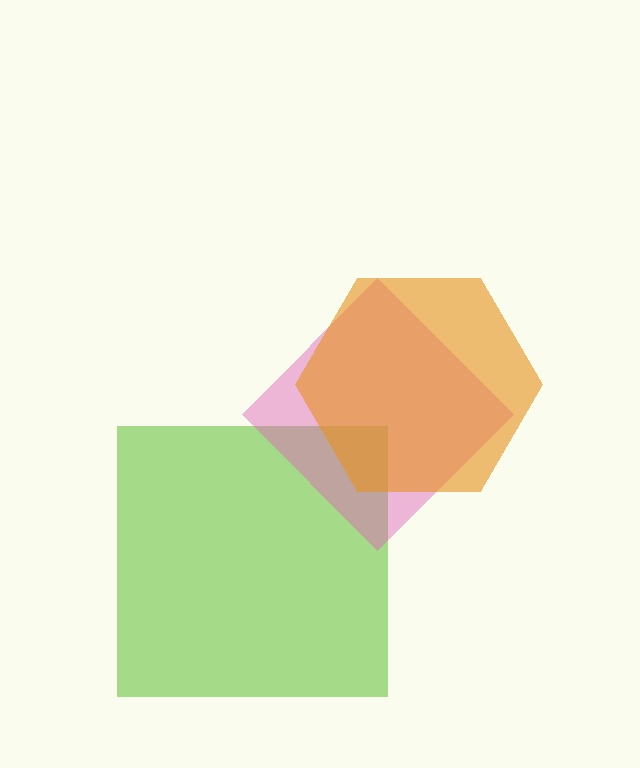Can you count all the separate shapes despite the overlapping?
Yes, there are 3 separate shapes.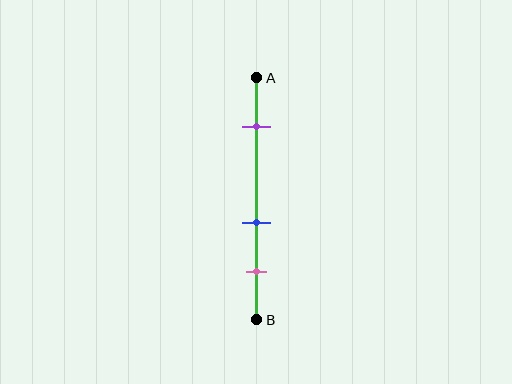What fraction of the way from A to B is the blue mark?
The blue mark is approximately 60% (0.6) of the way from A to B.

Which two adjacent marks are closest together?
The blue and pink marks are the closest adjacent pair.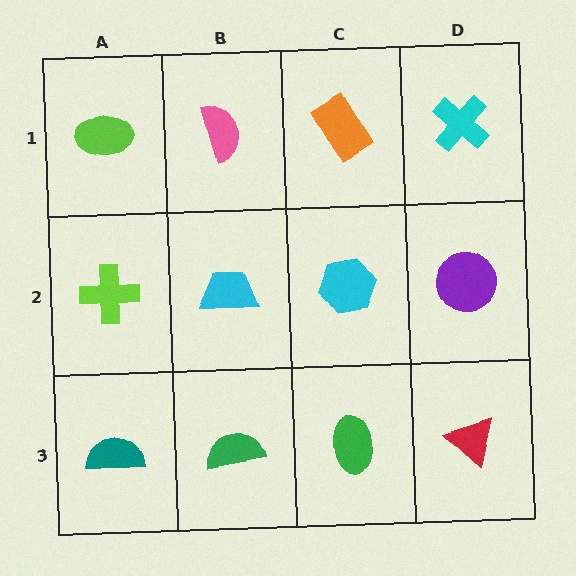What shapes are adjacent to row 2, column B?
A pink semicircle (row 1, column B), a green semicircle (row 3, column B), a lime cross (row 2, column A), a cyan hexagon (row 2, column C).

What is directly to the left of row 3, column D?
A green ellipse.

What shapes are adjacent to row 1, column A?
A lime cross (row 2, column A), a pink semicircle (row 1, column B).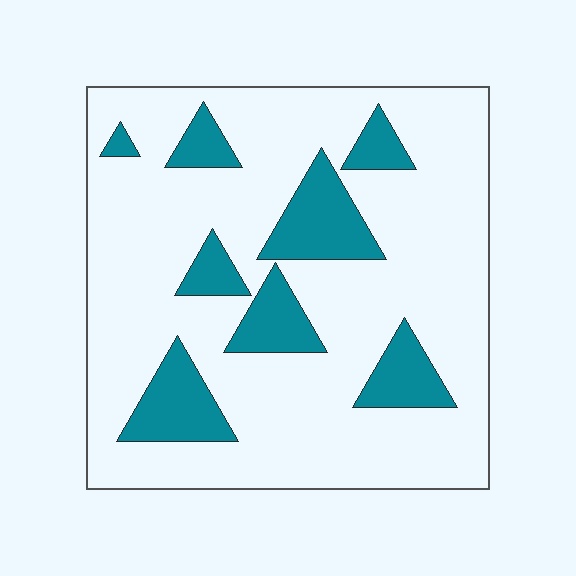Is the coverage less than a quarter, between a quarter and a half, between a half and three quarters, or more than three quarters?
Less than a quarter.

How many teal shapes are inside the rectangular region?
8.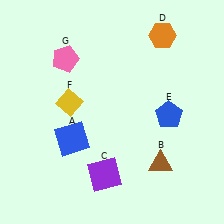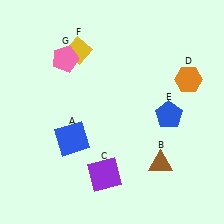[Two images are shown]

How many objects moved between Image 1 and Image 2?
2 objects moved between the two images.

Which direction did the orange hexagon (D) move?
The orange hexagon (D) moved down.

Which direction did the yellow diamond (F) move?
The yellow diamond (F) moved up.